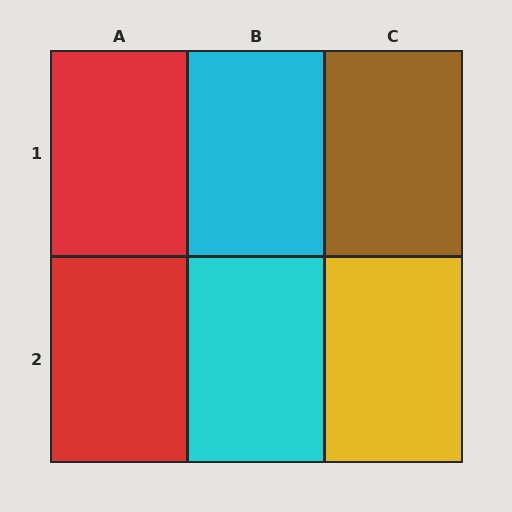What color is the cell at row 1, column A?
Red.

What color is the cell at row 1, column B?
Cyan.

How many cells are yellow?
1 cell is yellow.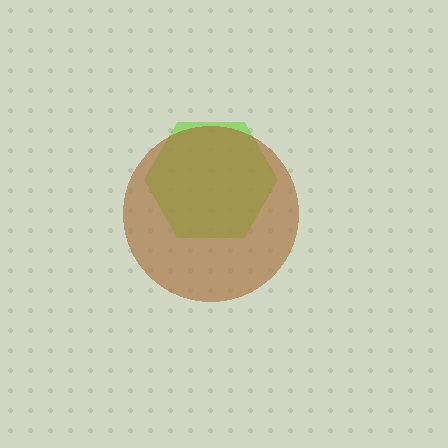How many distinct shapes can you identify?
There are 2 distinct shapes: a lime hexagon, a brown circle.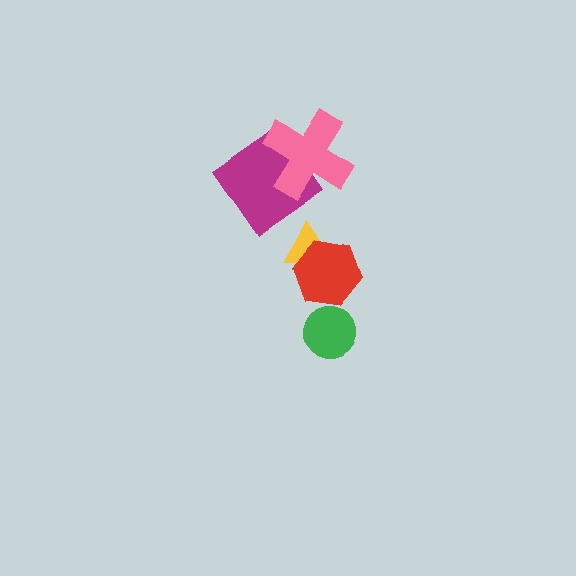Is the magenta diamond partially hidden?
Yes, it is partially covered by another shape.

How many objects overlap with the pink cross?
1 object overlaps with the pink cross.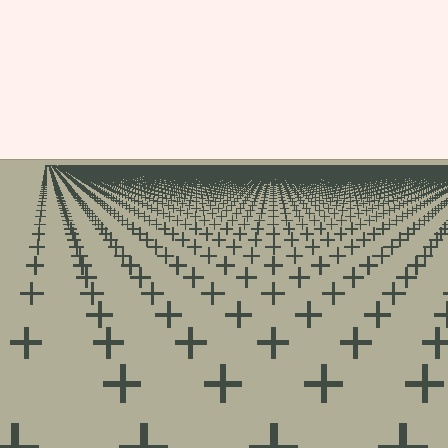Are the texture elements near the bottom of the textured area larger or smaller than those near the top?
Larger. Near the bottom, elements are closer to the viewer and appear at a bigger on-screen size.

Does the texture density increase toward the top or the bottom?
Density increases toward the top.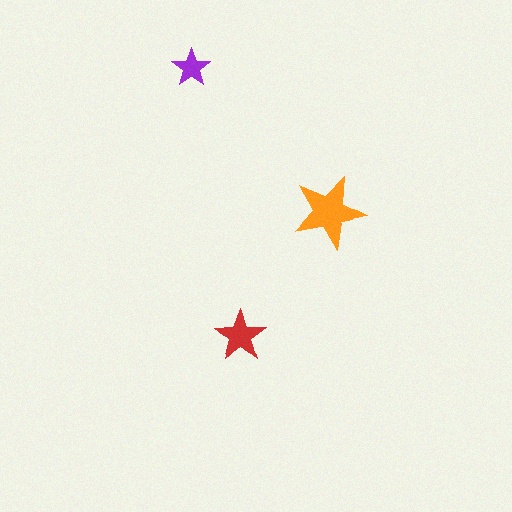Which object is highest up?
The purple star is topmost.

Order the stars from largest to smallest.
the orange one, the red one, the purple one.